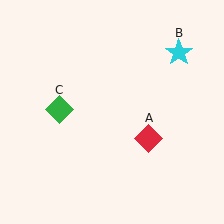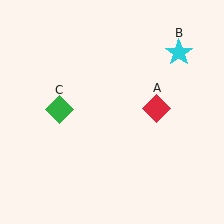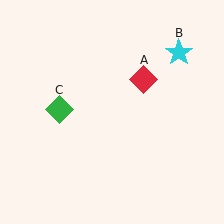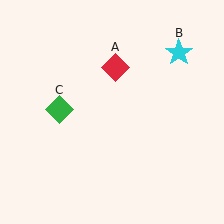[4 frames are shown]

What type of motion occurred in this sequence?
The red diamond (object A) rotated counterclockwise around the center of the scene.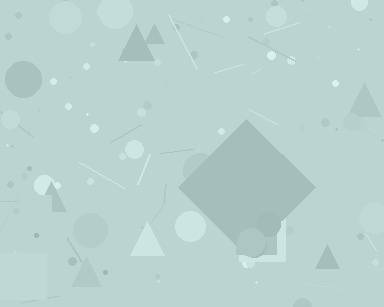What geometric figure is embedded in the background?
A diamond is embedded in the background.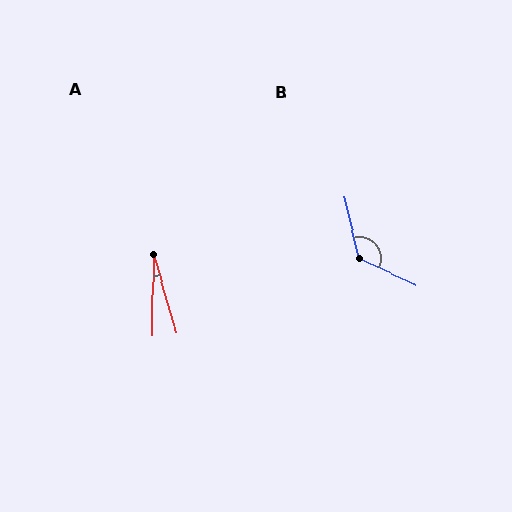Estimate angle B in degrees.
Approximately 128 degrees.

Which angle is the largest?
B, at approximately 128 degrees.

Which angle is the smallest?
A, at approximately 17 degrees.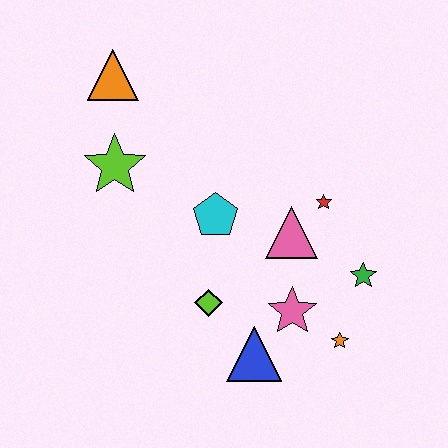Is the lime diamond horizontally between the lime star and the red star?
Yes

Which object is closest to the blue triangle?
The pink star is closest to the blue triangle.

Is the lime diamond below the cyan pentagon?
Yes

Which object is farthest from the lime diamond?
The orange triangle is farthest from the lime diamond.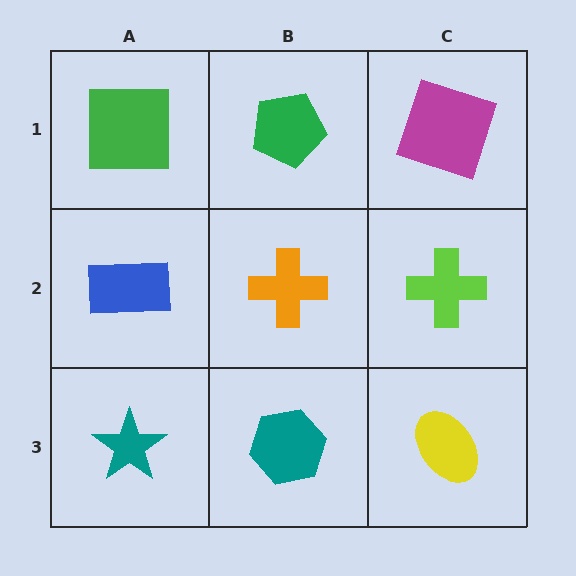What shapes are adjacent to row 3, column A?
A blue rectangle (row 2, column A), a teal hexagon (row 3, column B).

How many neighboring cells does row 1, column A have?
2.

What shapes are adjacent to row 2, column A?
A green square (row 1, column A), a teal star (row 3, column A), an orange cross (row 2, column B).